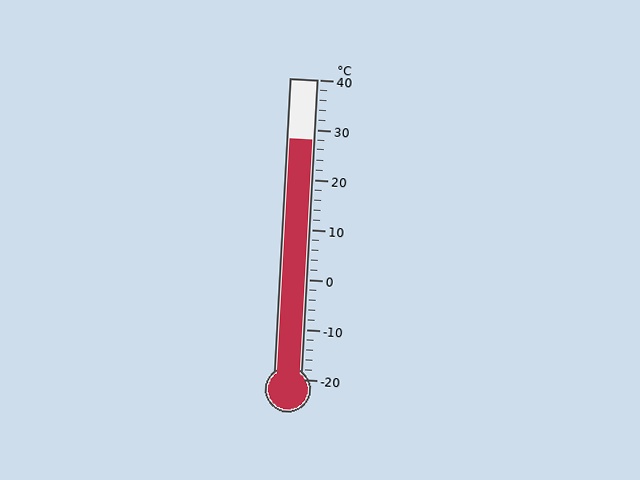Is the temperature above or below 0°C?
The temperature is above 0°C.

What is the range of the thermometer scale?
The thermometer scale ranges from -20°C to 40°C.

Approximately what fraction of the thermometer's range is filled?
The thermometer is filled to approximately 80% of its range.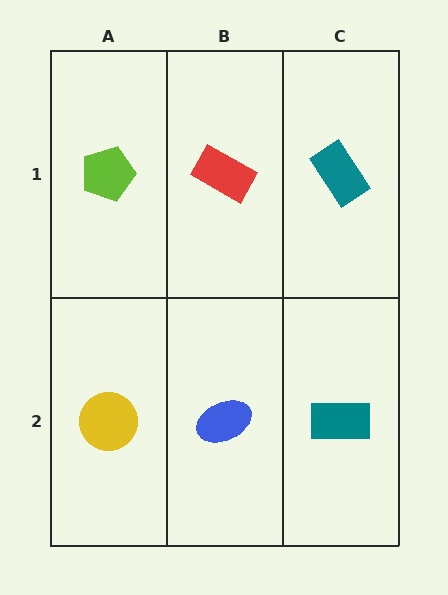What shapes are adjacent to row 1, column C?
A teal rectangle (row 2, column C), a red rectangle (row 1, column B).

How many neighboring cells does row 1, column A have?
2.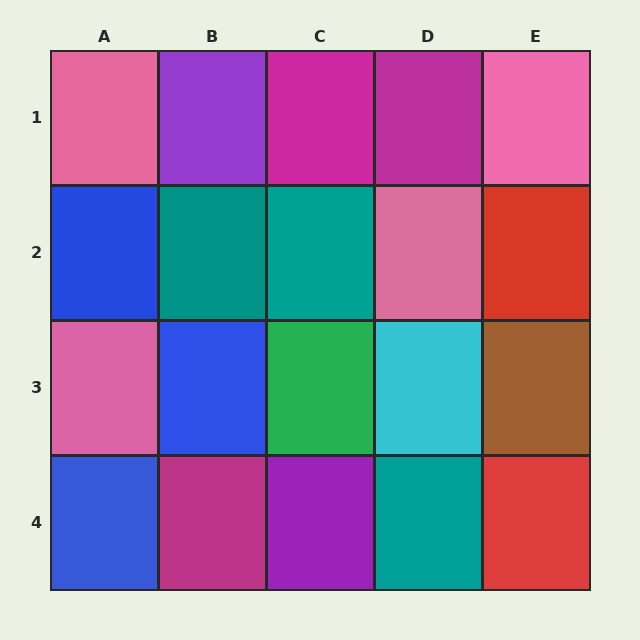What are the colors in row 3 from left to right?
Pink, blue, green, cyan, brown.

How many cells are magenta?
3 cells are magenta.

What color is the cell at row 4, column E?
Red.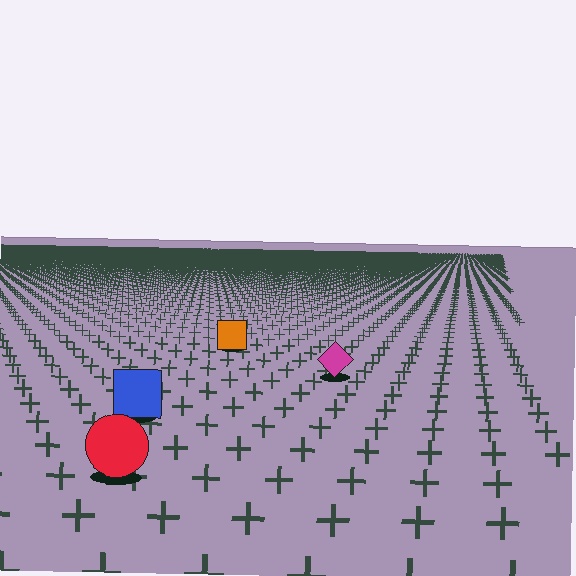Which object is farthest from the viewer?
The orange square is farthest from the viewer. It appears smaller and the ground texture around it is denser.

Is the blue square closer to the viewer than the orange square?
Yes. The blue square is closer — you can tell from the texture gradient: the ground texture is coarser near it.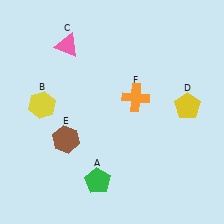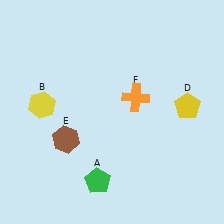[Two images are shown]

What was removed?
The pink triangle (C) was removed in Image 2.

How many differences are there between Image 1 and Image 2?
There is 1 difference between the two images.